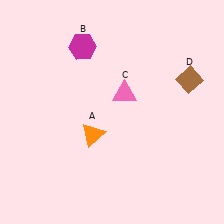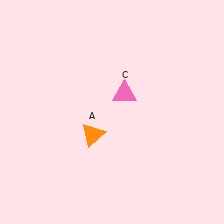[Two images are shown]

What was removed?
The magenta hexagon (B), the brown diamond (D) were removed in Image 2.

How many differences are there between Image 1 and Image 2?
There are 2 differences between the two images.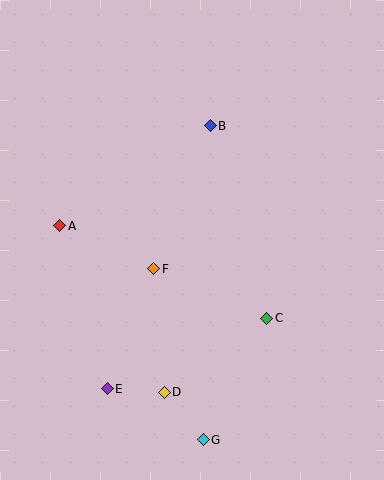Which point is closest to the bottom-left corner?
Point E is closest to the bottom-left corner.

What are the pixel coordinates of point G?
Point G is at (203, 440).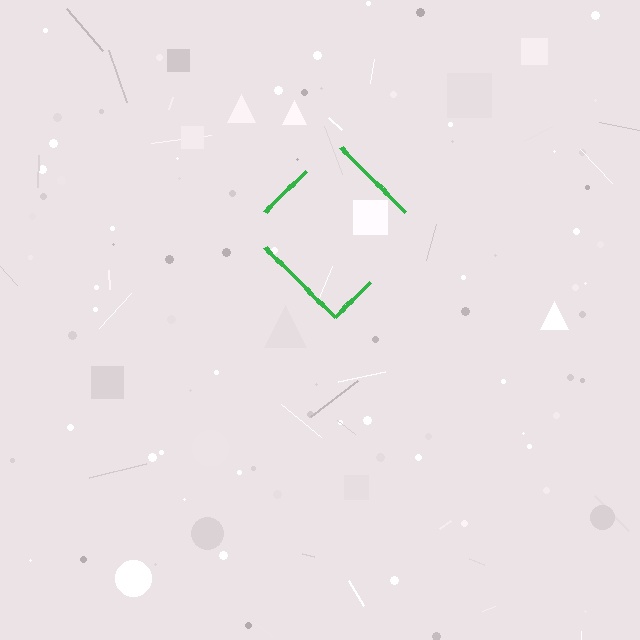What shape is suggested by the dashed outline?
The dashed outline suggests a diamond.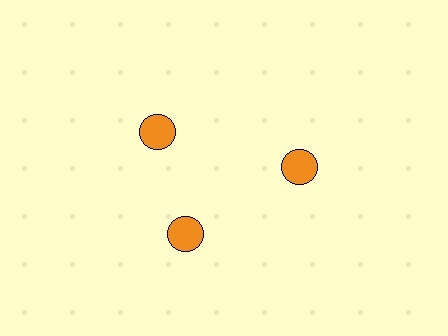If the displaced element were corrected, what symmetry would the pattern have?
It would have 3-fold rotational symmetry — the pattern would map onto itself every 120 degrees.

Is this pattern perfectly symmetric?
No. The 3 orange circles are arranged in a ring, but one element near the 11 o'clock position is rotated out of alignment along the ring, breaking the 3-fold rotational symmetry.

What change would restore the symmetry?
The symmetry would be restored by rotating it back into even spacing with its neighbors so that all 3 circles sit at equal angles and equal distance from the center.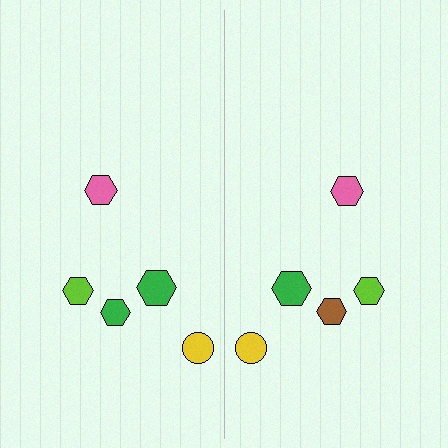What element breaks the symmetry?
The brown hexagon on the right side breaks the symmetry — its mirror counterpart is green.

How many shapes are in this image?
There are 10 shapes in this image.